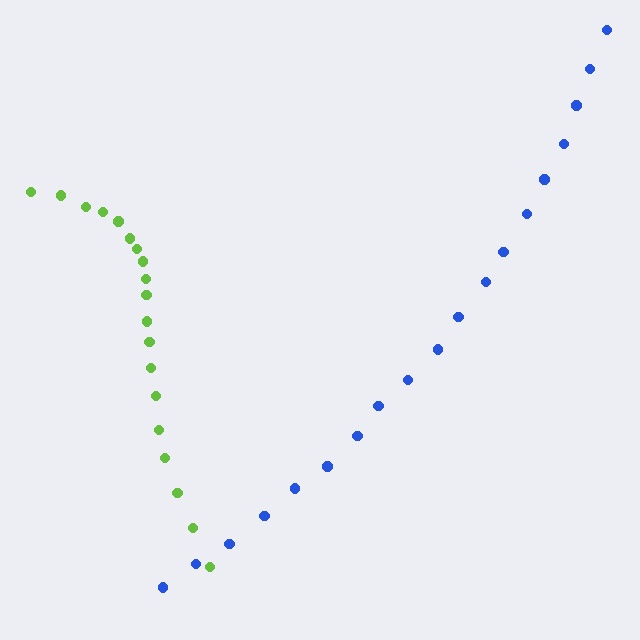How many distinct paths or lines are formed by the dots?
There are 2 distinct paths.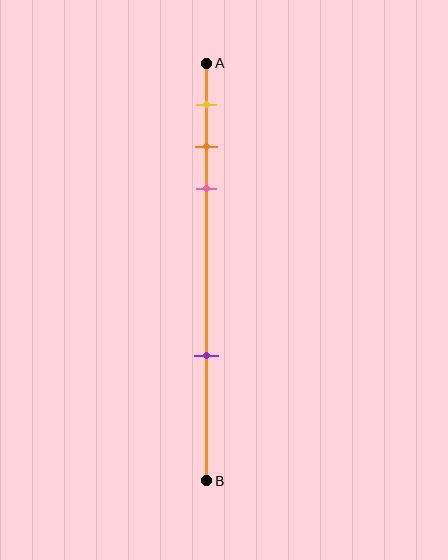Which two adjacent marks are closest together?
The orange and pink marks are the closest adjacent pair.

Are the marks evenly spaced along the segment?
No, the marks are not evenly spaced.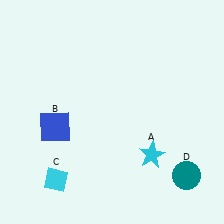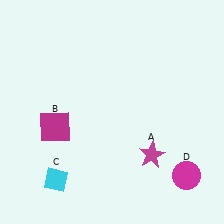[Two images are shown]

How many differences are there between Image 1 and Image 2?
There are 3 differences between the two images.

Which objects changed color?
A changed from cyan to magenta. B changed from blue to magenta. D changed from teal to magenta.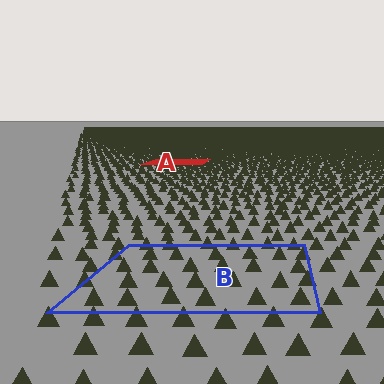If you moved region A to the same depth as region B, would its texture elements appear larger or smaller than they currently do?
They would appear larger. At a closer depth, the same texture elements are projected at a bigger on-screen size.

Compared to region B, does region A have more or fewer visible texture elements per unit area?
Region A has more texture elements per unit area — they are packed more densely because it is farther away.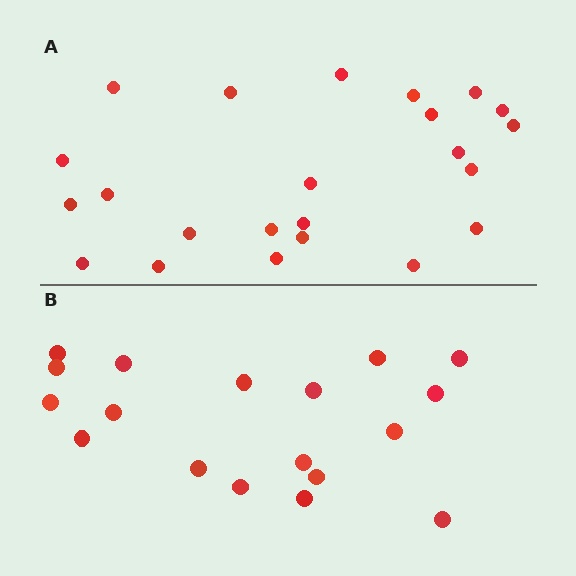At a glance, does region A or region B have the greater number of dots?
Region A (the top region) has more dots.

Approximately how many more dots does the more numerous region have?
Region A has about 5 more dots than region B.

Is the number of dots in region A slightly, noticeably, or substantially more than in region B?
Region A has noticeably more, but not dramatically so. The ratio is roughly 1.3 to 1.